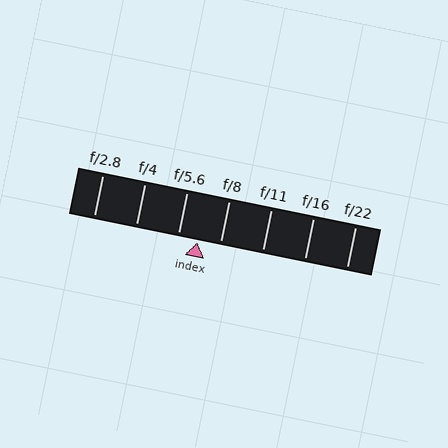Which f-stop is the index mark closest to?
The index mark is closest to f/5.6.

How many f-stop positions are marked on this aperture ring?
There are 7 f-stop positions marked.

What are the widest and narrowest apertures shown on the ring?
The widest aperture shown is f/2.8 and the narrowest is f/22.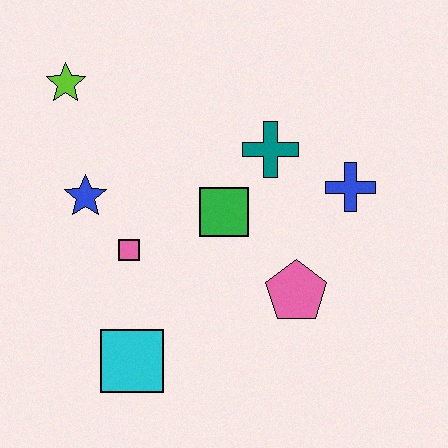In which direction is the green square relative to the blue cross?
The green square is to the left of the blue cross.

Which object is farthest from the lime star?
The pink pentagon is farthest from the lime star.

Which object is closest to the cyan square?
The pink square is closest to the cyan square.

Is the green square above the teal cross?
No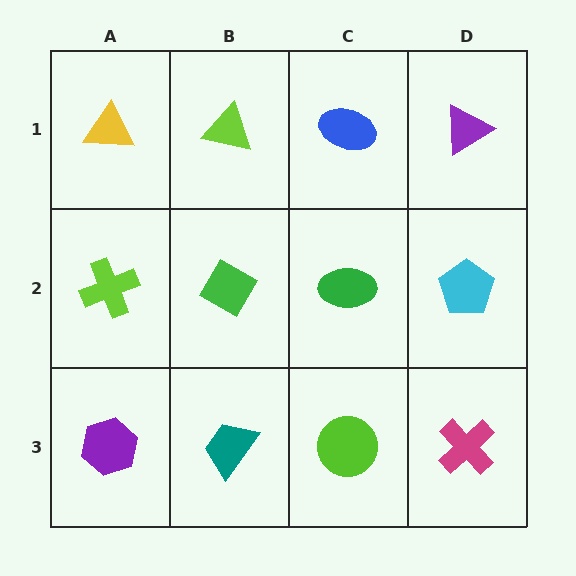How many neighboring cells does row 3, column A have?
2.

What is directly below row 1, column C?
A green ellipse.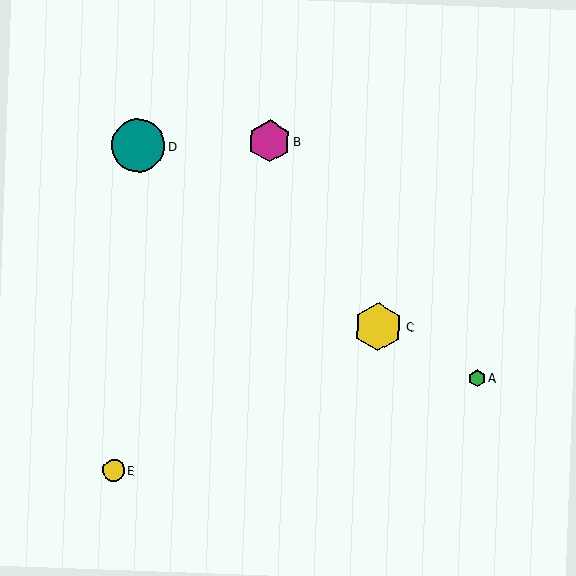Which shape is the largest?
The teal circle (labeled D) is the largest.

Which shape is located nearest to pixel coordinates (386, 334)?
The yellow hexagon (labeled C) at (378, 327) is nearest to that location.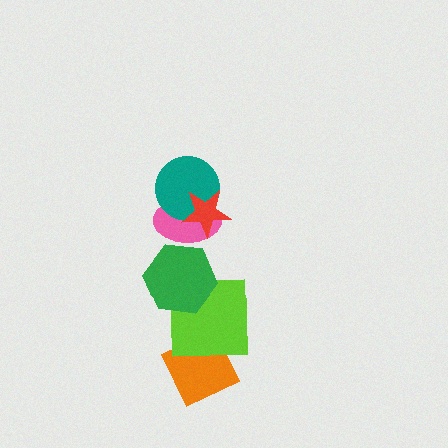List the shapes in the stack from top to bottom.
From top to bottom: the red star, the teal circle, the pink ellipse, the green hexagon, the lime square, the orange diamond.